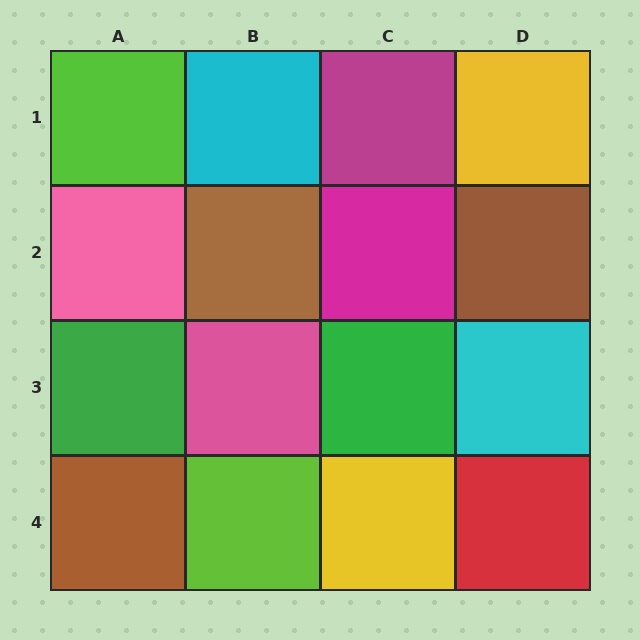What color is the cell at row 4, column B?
Lime.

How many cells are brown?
3 cells are brown.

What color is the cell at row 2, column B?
Brown.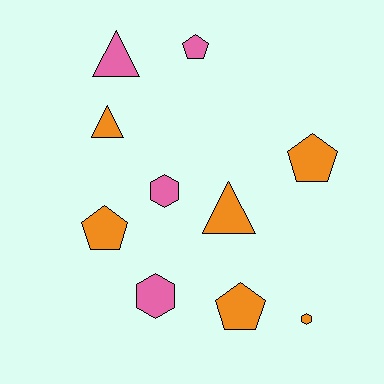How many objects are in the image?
There are 10 objects.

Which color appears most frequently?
Orange, with 6 objects.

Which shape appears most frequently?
Pentagon, with 4 objects.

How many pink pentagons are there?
There is 1 pink pentagon.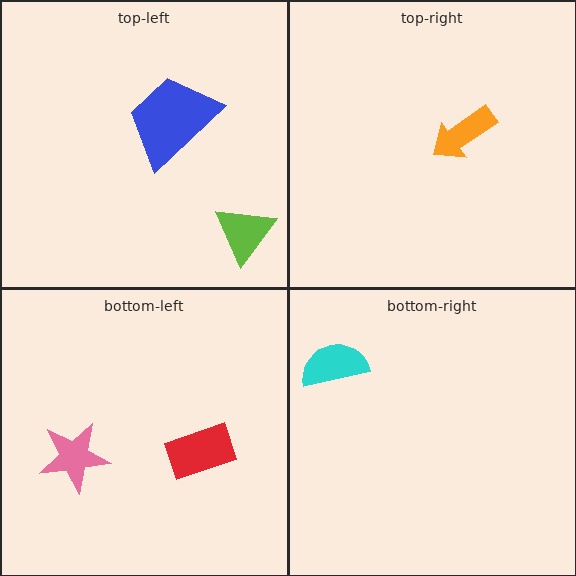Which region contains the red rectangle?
The bottom-left region.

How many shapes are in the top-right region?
1.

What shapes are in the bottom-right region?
The cyan semicircle.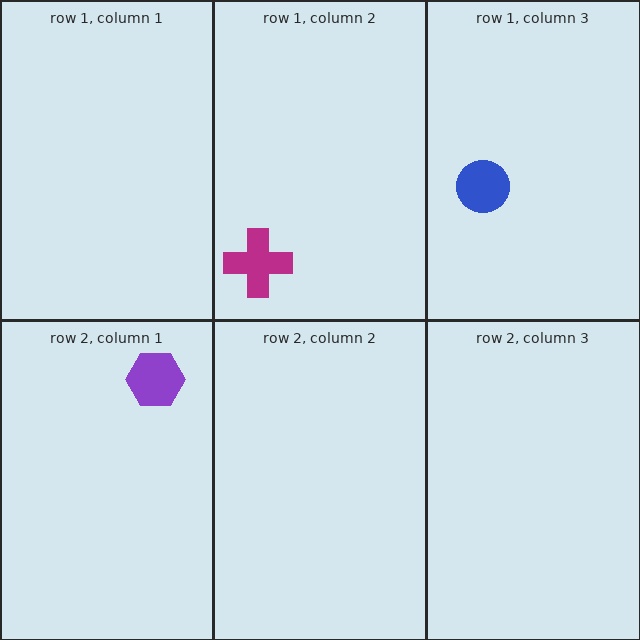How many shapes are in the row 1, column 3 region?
1.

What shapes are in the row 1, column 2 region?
The magenta cross.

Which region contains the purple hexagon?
The row 2, column 1 region.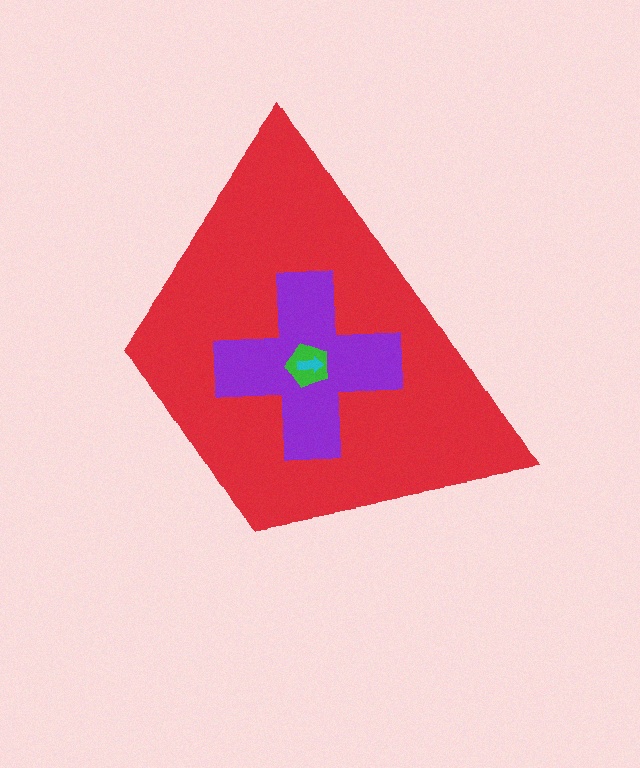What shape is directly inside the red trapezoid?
The purple cross.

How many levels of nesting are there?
4.